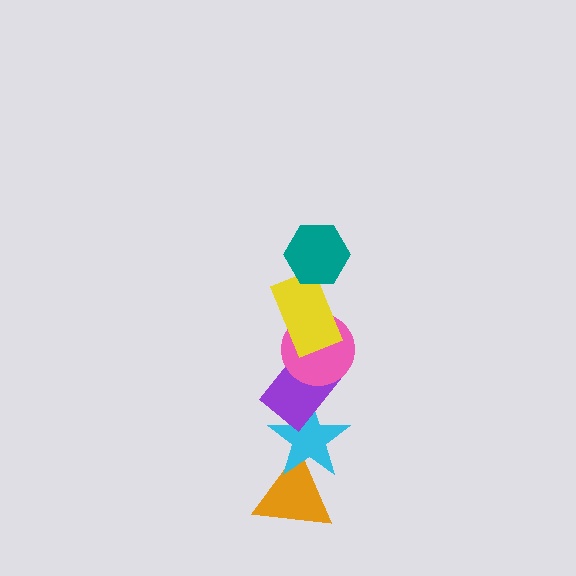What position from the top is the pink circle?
The pink circle is 3rd from the top.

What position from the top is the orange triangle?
The orange triangle is 6th from the top.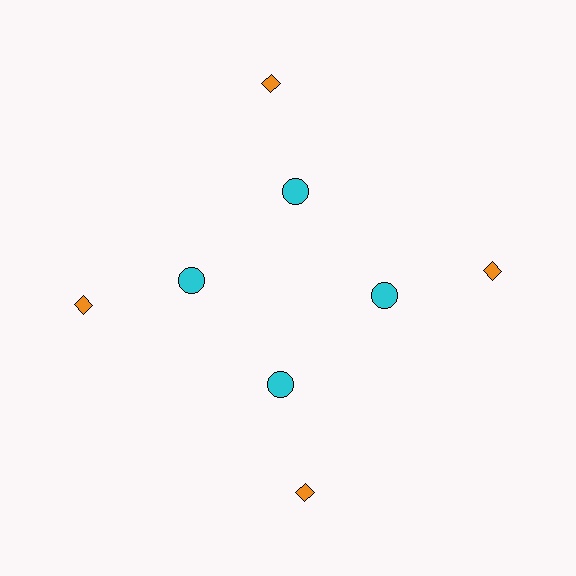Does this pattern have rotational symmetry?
Yes, this pattern has 4-fold rotational symmetry. It looks the same after rotating 90 degrees around the center.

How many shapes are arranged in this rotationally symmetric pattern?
There are 8 shapes, arranged in 4 groups of 2.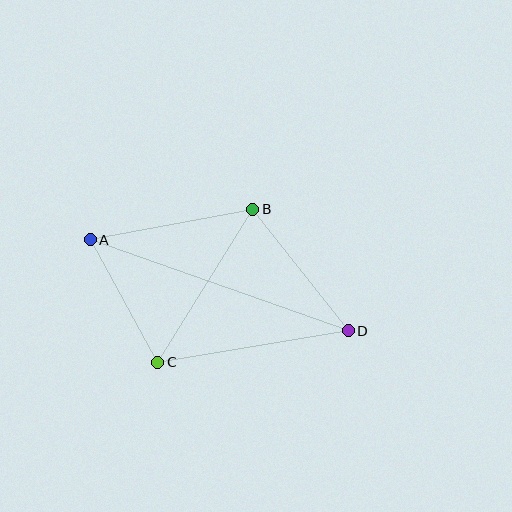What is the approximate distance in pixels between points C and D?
The distance between C and D is approximately 193 pixels.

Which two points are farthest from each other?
Points A and D are farthest from each other.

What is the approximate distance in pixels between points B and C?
The distance between B and C is approximately 180 pixels.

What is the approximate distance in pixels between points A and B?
The distance between A and B is approximately 165 pixels.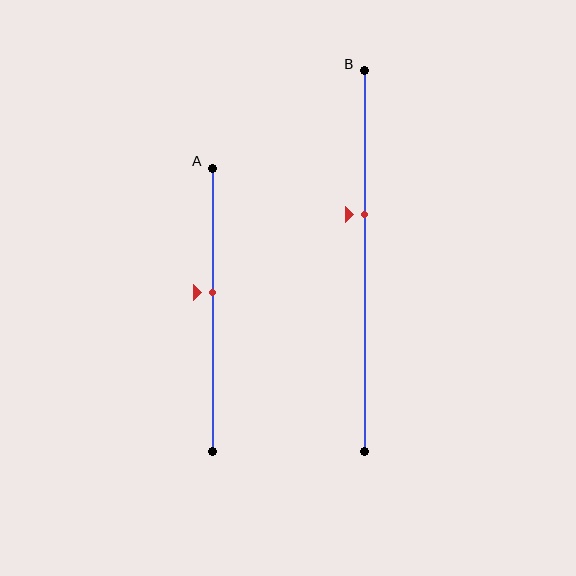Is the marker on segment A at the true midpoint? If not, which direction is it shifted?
No, the marker on segment A is shifted upward by about 6% of the segment length.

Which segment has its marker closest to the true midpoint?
Segment A has its marker closest to the true midpoint.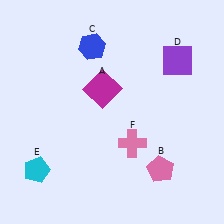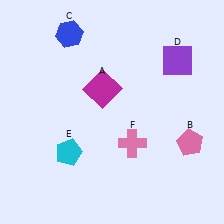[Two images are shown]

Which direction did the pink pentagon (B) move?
The pink pentagon (B) moved right.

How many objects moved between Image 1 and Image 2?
3 objects moved between the two images.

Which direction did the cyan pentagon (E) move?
The cyan pentagon (E) moved right.